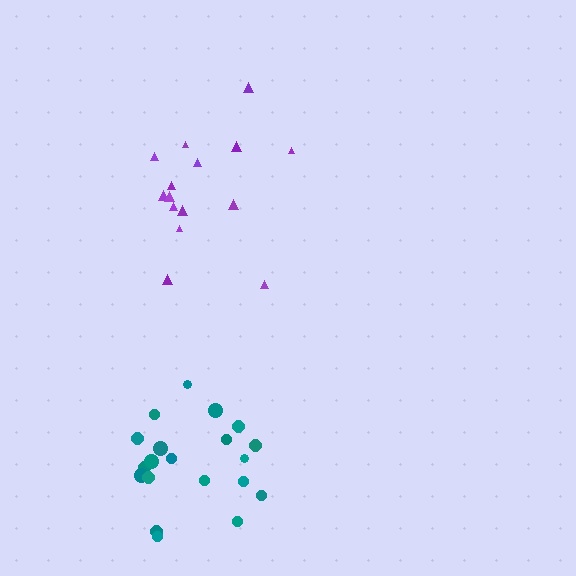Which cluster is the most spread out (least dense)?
Purple.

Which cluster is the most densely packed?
Teal.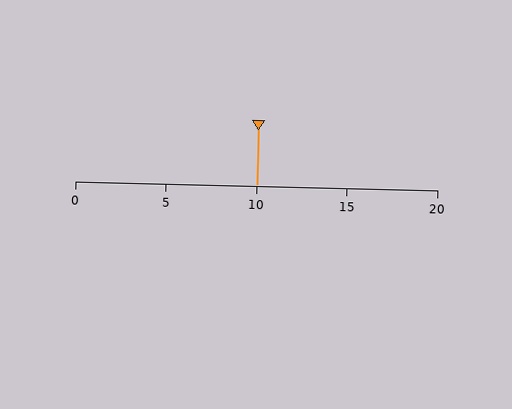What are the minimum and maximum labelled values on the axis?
The axis runs from 0 to 20.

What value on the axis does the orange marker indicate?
The marker indicates approximately 10.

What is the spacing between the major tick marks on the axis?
The major ticks are spaced 5 apart.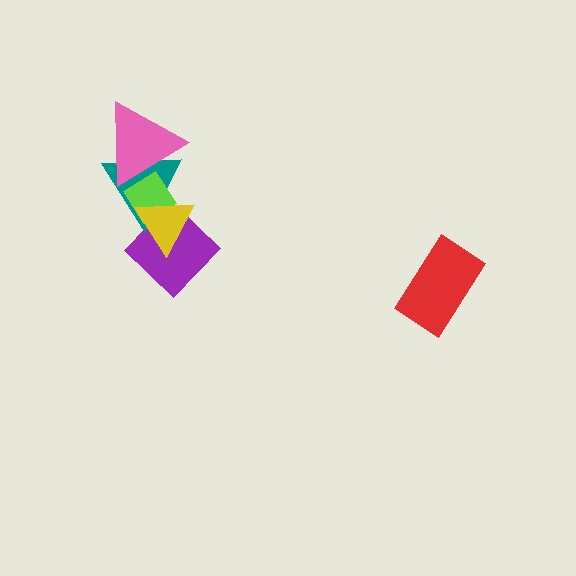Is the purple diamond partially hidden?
Yes, it is partially covered by another shape.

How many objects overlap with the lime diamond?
4 objects overlap with the lime diamond.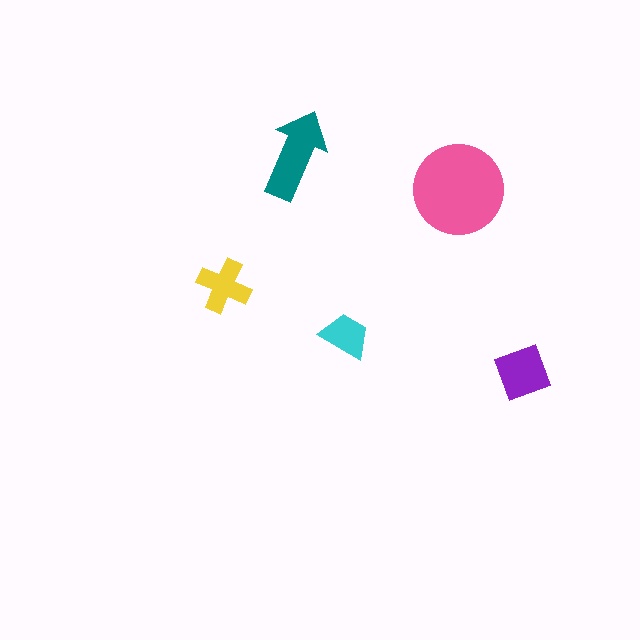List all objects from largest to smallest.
The pink circle, the teal arrow, the purple square, the yellow cross, the cyan trapezoid.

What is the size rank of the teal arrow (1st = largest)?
2nd.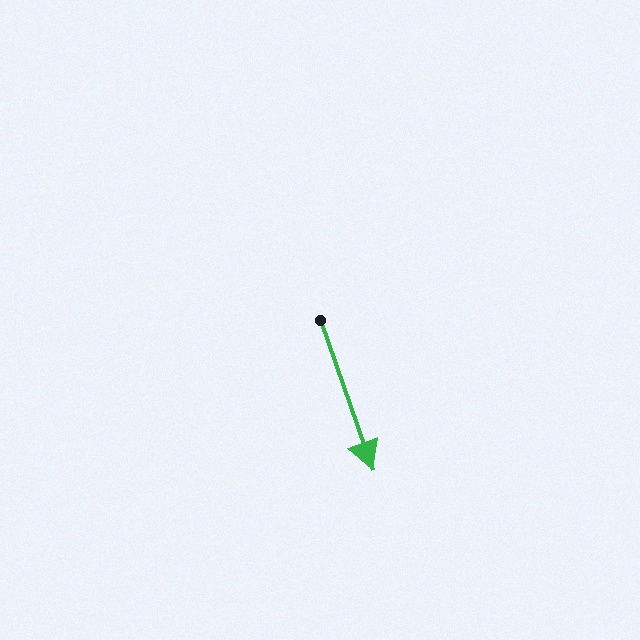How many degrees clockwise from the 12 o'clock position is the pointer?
Approximately 161 degrees.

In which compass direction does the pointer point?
South.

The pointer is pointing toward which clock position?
Roughly 5 o'clock.